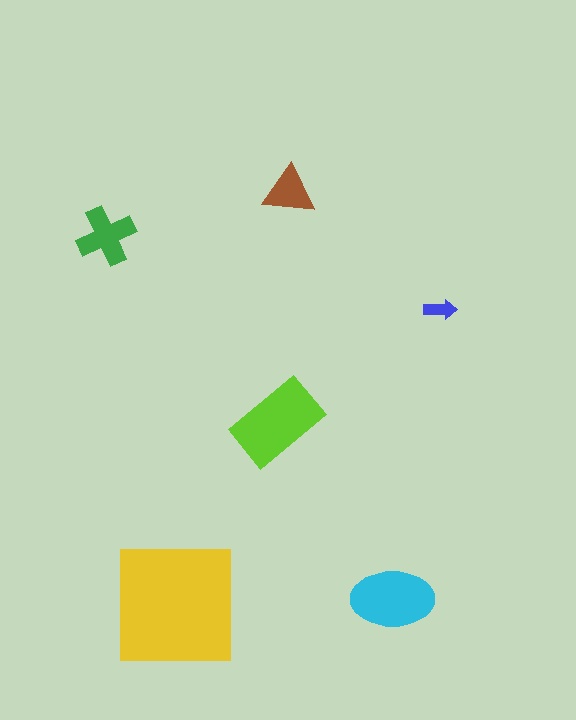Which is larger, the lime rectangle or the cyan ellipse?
The lime rectangle.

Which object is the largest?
The yellow square.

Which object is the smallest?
The blue arrow.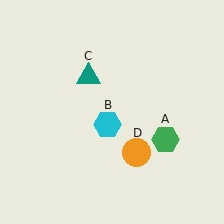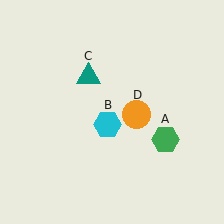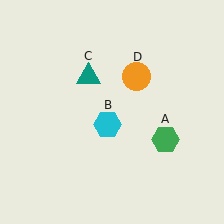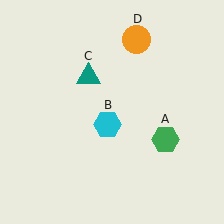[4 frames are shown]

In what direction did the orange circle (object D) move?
The orange circle (object D) moved up.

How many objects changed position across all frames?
1 object changed position: orange circle (object D).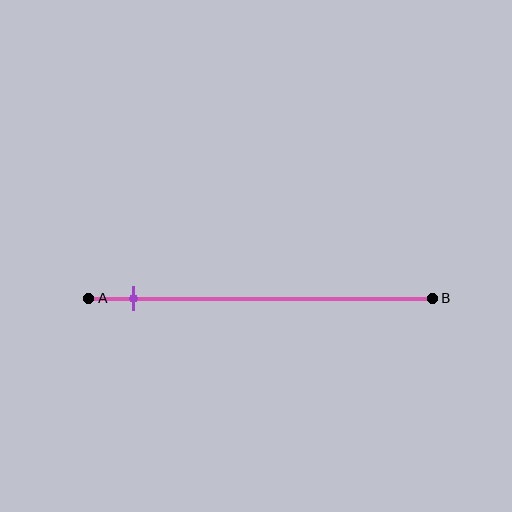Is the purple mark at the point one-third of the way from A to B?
No, the mark is at about 15% from A, not at the 33% one-third point.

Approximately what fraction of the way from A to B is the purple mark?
The purple mark is approximately 15% of the way from A to B.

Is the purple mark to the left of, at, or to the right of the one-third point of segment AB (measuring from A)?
The purple mark is to the left of the one-third point of segment AB.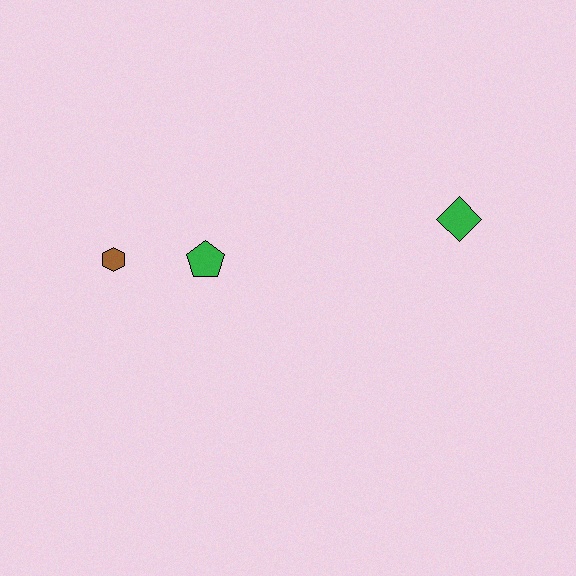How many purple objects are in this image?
There are no purple objects.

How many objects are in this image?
There are 3 objects.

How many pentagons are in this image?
There is 1 pentagon.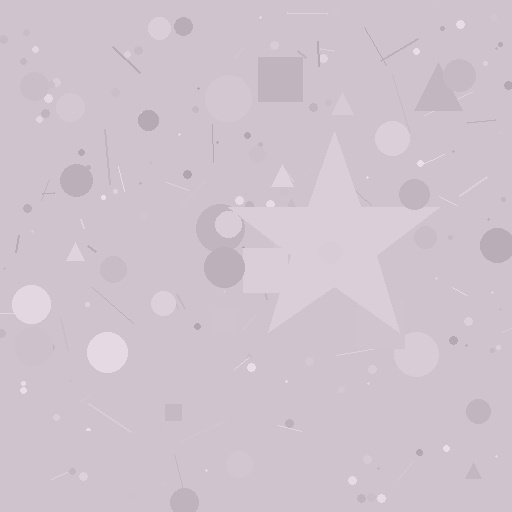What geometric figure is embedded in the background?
A star is embedded in the background.